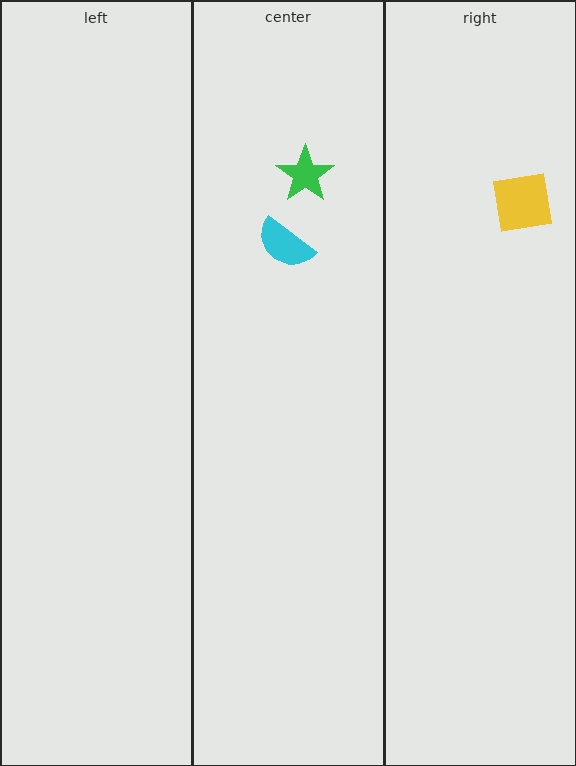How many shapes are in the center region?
2.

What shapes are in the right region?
The yellow square.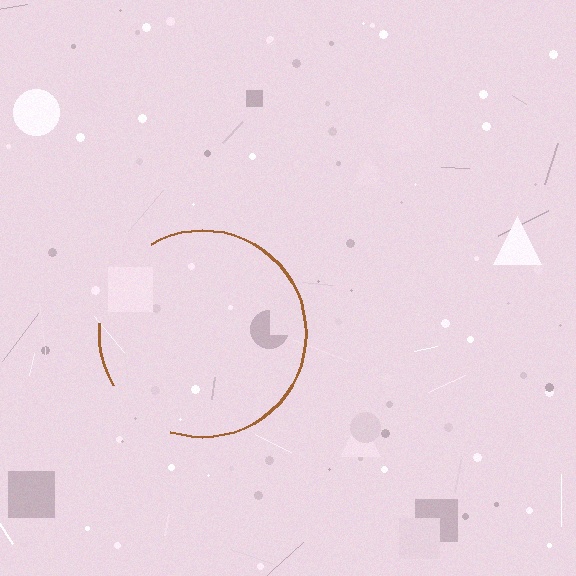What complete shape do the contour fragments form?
The contour fragments form a circle.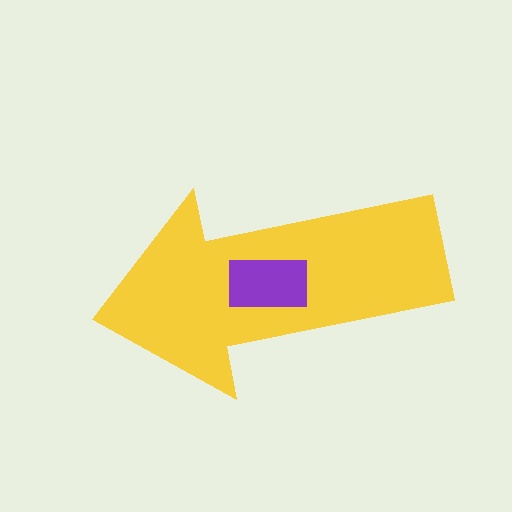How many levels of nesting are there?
2.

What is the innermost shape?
The purple rectangle.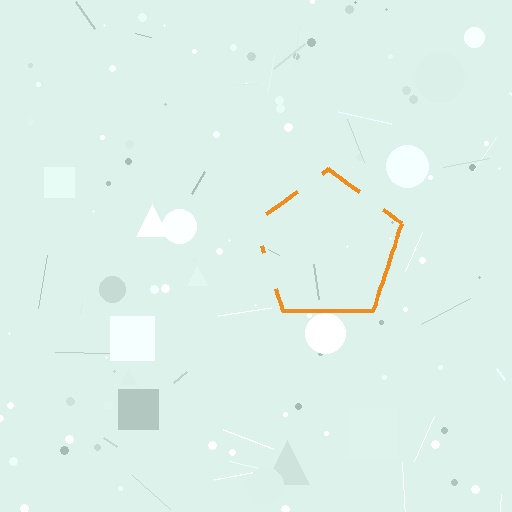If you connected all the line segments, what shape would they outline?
They would outline a pentagon.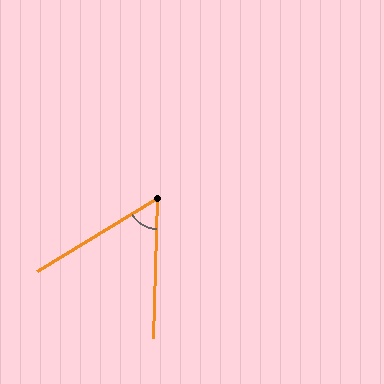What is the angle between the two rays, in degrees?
Approximately 57 degrees.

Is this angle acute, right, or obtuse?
It is acute.